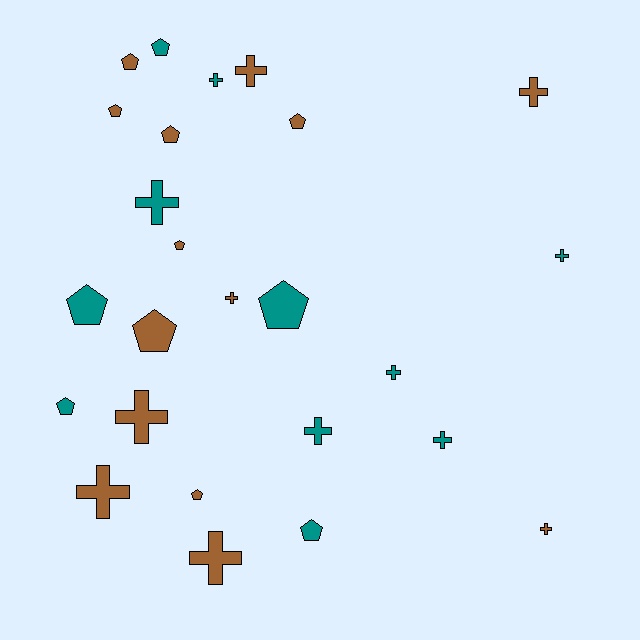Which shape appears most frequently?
Cross, with 13 objects.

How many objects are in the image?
There are 25 objects.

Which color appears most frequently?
Brown, with 14 objects.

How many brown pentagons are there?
There are 7 brown pentagons.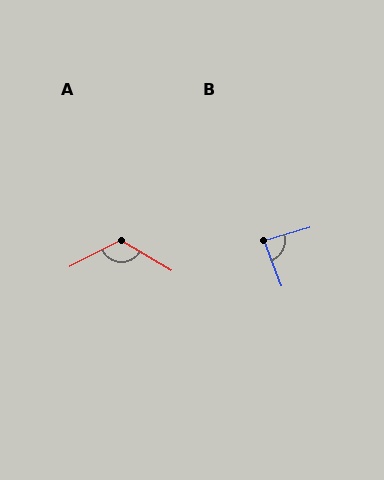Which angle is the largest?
A, at approximately 122 degrees.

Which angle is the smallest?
B, at approximately 86 degrees.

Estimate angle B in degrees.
Approximately 86 degrees.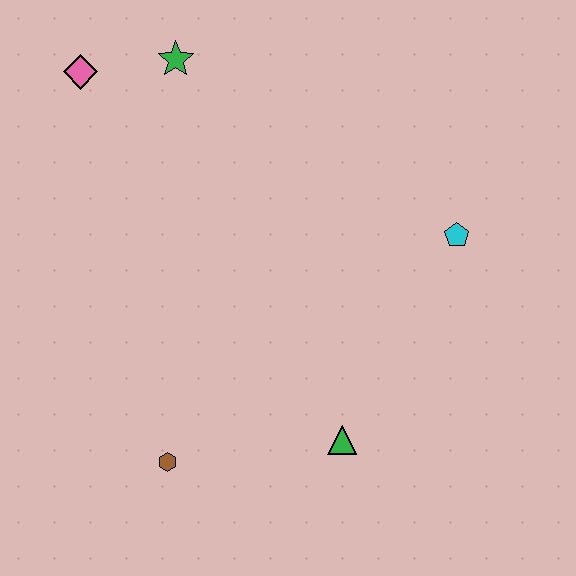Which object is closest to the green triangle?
The brown hexagon is closest to the green triangle.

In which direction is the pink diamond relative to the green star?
The pink diamond is to the left of the green star.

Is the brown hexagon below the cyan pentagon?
Yes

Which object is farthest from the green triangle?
The pink diamond is farthest from the green triangle.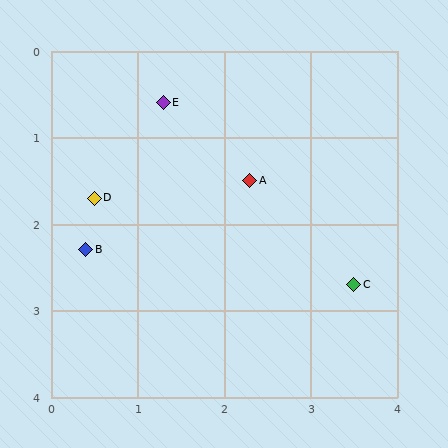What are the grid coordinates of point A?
Point A is at approximately (2.3, 1.5).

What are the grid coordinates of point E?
Point E is at approximately (1.3, 0.6).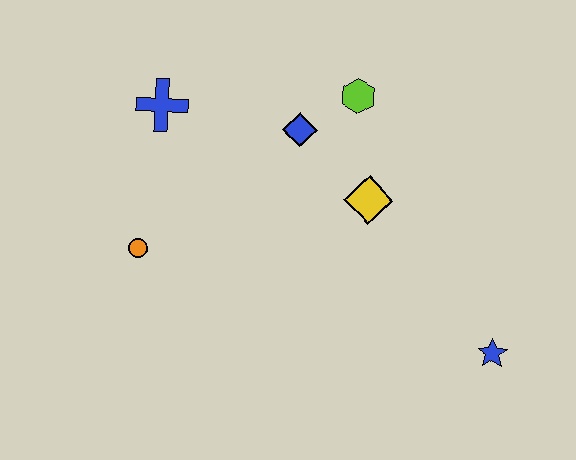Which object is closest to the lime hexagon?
The blue diamond is closest to the lime hexagon.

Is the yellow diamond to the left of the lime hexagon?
No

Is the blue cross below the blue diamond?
No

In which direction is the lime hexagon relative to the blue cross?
The lime hexagon is to the right of the blue cross.